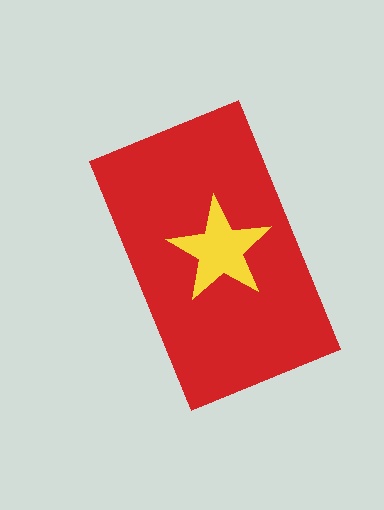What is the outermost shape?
The red rectangle.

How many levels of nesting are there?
2.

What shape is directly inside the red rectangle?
The yellow star.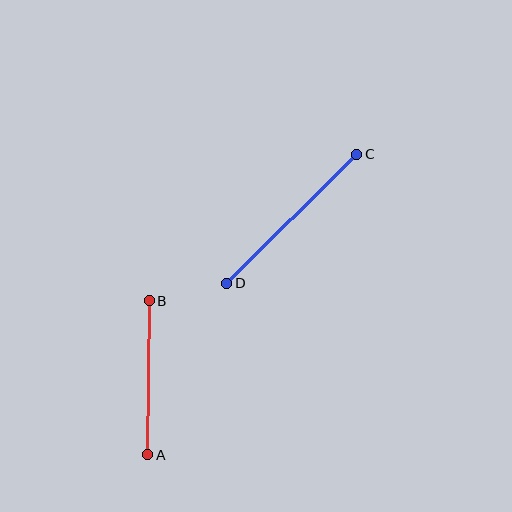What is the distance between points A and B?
The distance is approximately 154 pixels.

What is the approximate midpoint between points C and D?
The midpoint is at approximately (292, 219) pixels.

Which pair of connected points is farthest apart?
Points C and D are farthest apart.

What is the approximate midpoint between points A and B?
The midpoint is at approximately (149, 378) pixels.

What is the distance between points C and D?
The distance is approximately 183 pixels.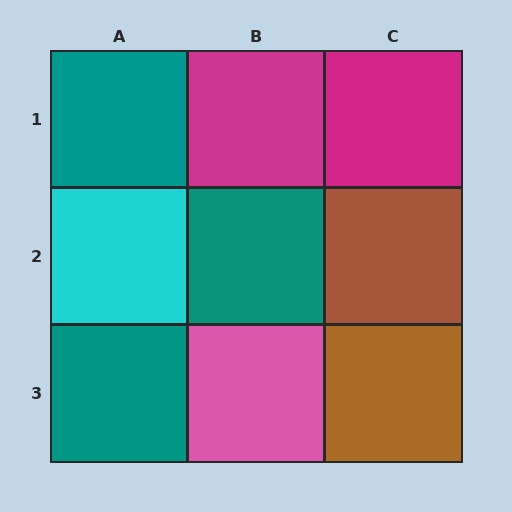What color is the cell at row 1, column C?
Magenta.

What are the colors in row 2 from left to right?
Cyan, teal, brown.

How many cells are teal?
3 cells are teal.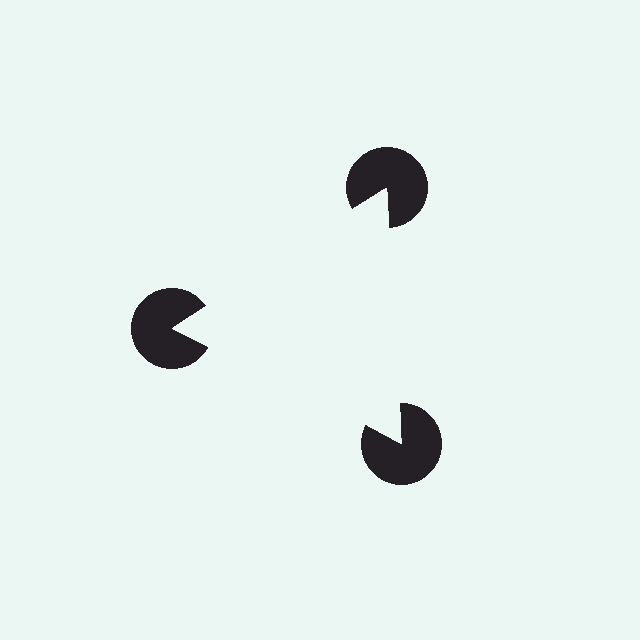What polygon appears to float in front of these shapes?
An illusory triangle — its edges are inferred from the aligned wedge cuts in the pac-man discs, not physically drawn.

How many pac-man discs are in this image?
There are 3 — one at each vertex of the illusory triangle.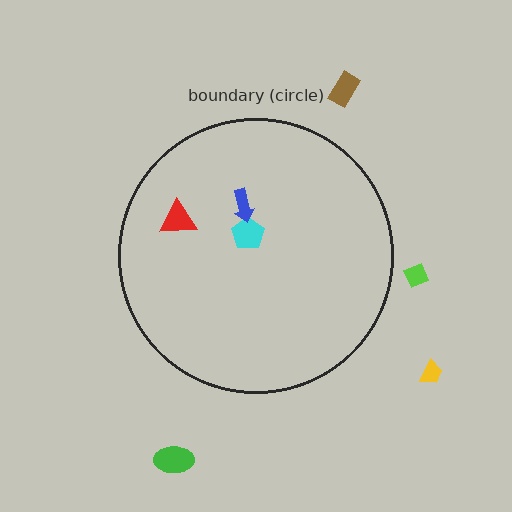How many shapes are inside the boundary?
3 inside, 4 outside.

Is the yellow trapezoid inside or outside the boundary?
Outside.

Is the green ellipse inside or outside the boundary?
Outside.